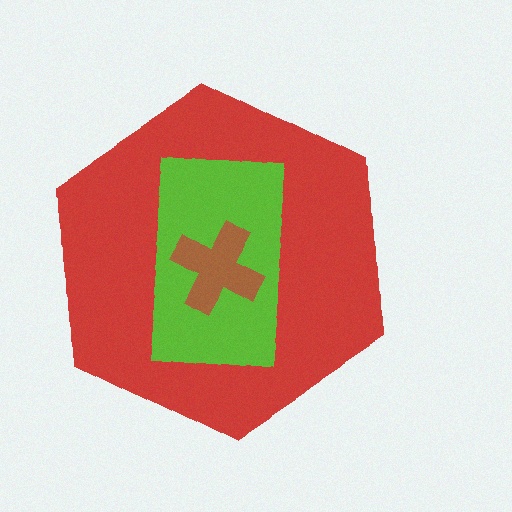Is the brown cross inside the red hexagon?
Yes.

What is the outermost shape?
The red hexagon.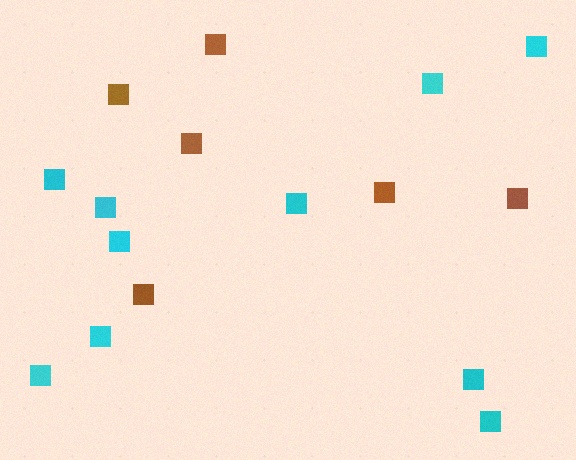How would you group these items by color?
There are 2 groups: one group of brown squares (6) and one group of cyan squares (10).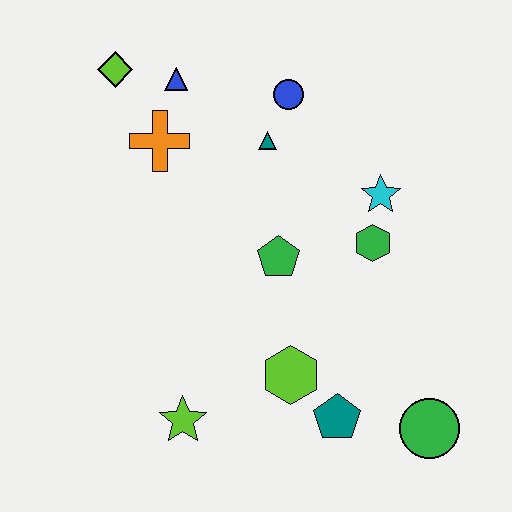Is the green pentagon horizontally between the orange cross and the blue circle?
Yes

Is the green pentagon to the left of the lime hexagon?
Yes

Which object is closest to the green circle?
The teal pentagon is closest to the green circle.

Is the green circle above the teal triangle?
No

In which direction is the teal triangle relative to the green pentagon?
The teal triangle is above the green pentagon.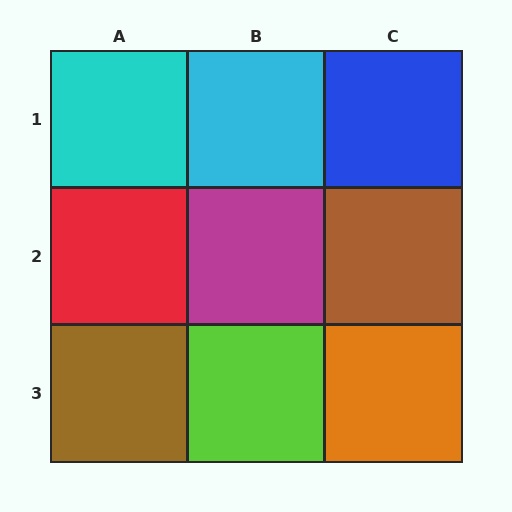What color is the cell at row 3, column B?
Lime.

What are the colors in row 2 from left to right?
Red, magenta, brown.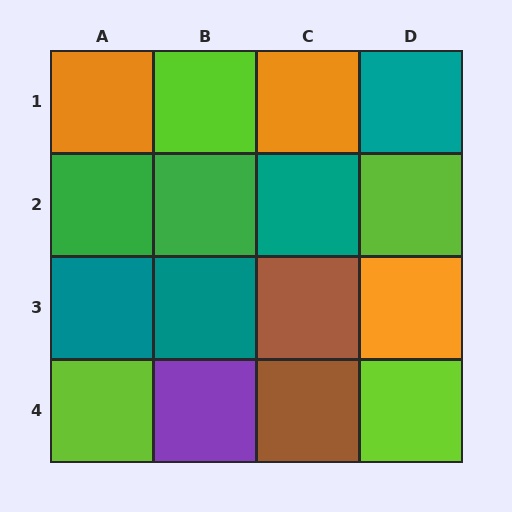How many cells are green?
2 cells are green.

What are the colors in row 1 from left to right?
Orange, lime, orange, teal.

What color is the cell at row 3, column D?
Orange.